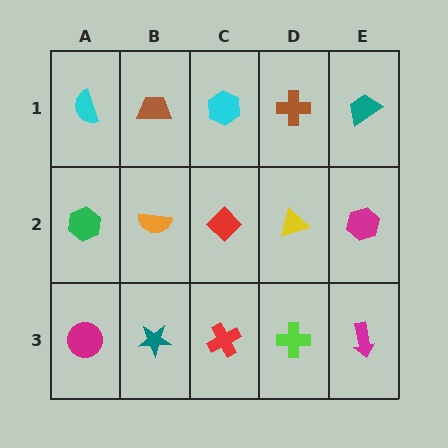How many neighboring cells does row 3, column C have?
3.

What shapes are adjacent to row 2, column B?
A brown trapezoid (row 1, column B), a teal star (row 3, column B), a green hexagon (row 2, column A), a red diamond (row 2, column C).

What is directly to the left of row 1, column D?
A cyan hexagon.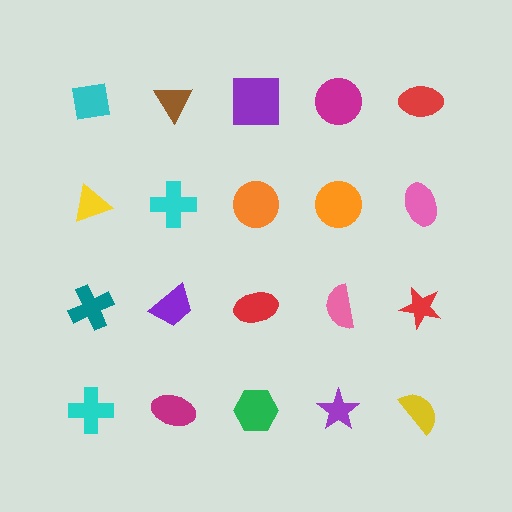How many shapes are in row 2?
5 shapes.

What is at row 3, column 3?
A red ellipse.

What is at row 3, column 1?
A teal cross.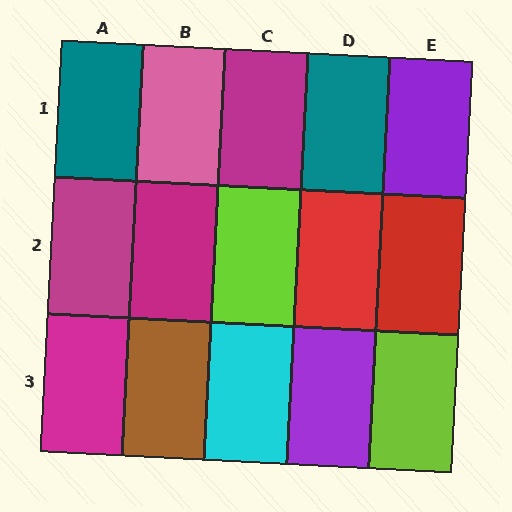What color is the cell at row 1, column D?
Teal.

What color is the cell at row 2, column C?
Lime.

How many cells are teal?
2 cells are teal.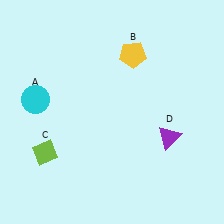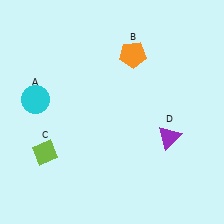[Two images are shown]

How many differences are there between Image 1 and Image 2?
There is 1 difference between the two images.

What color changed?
The pentagon (B) changed from yellow in Image 1 to orange in Image 2.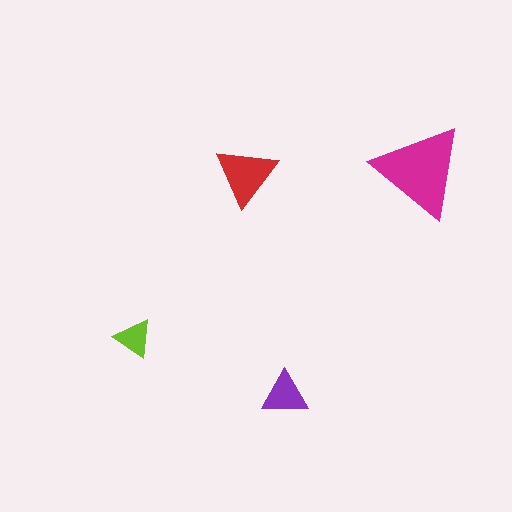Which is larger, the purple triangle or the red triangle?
The red one.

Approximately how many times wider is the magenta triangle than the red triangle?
About 1.5 times wider.